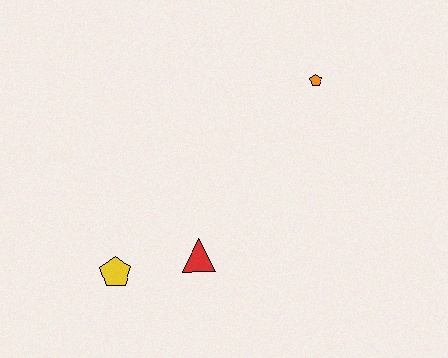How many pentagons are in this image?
There are 2 pentagons.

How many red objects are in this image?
There is 1 red object.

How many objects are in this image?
There are 3 objects.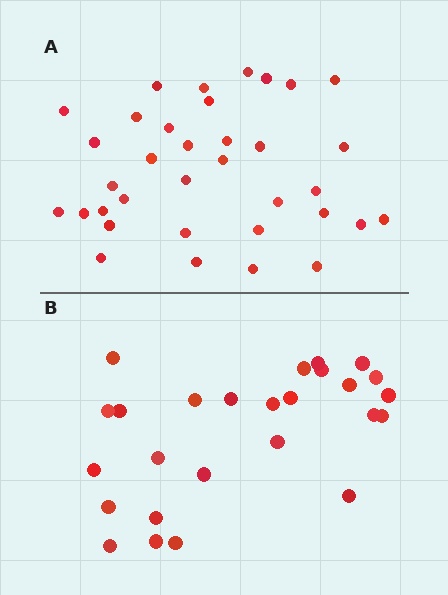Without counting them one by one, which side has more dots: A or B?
Region A (the top region) has more dots.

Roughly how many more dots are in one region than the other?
Region A has roughly 8 or so more dots than region B.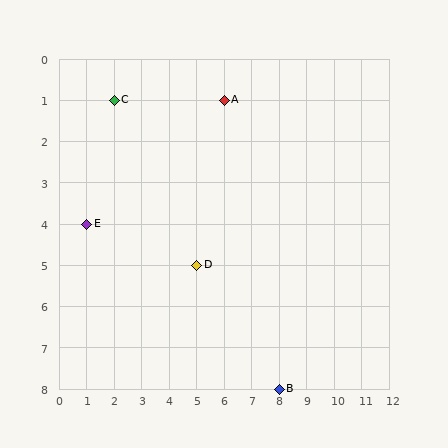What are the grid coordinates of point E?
Point E is at grid coordinates (1, 4).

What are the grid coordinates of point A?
Point A is at grid coordinates (6, 1).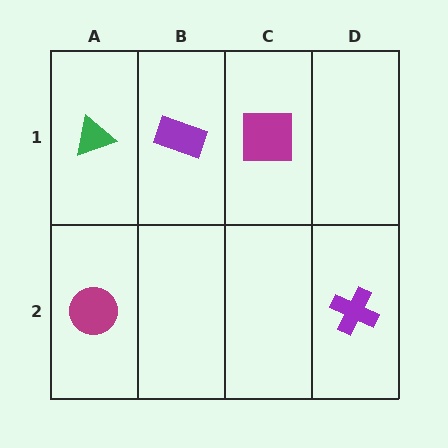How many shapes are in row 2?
2 shapes.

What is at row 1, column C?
A magenta square.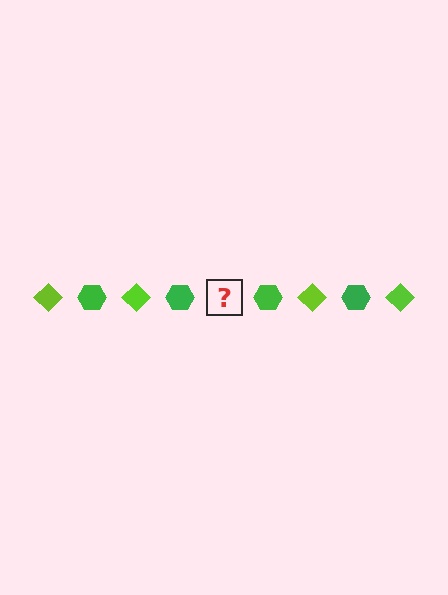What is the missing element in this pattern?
The missing element is a lime diamond.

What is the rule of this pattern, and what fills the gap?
The rule is that the pattern alternates between lime diamond and green hexagon. The gap should be filled with a lime diamond.